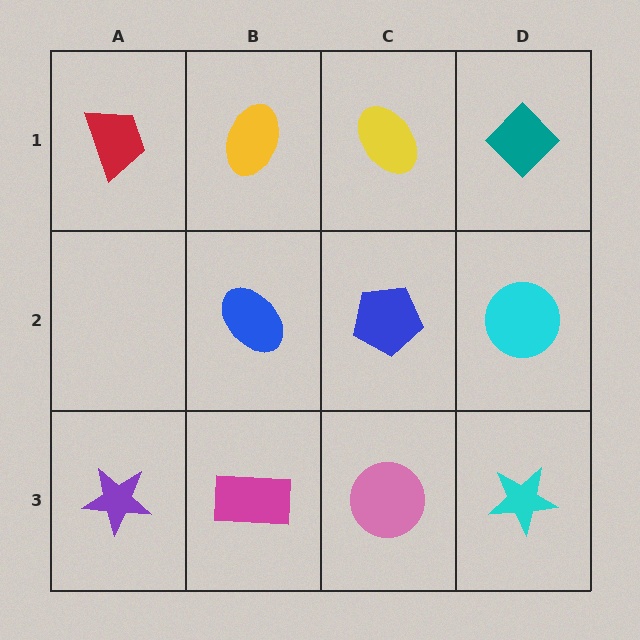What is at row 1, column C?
A yellow ellipse.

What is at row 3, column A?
A purple star.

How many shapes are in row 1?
4 shapes.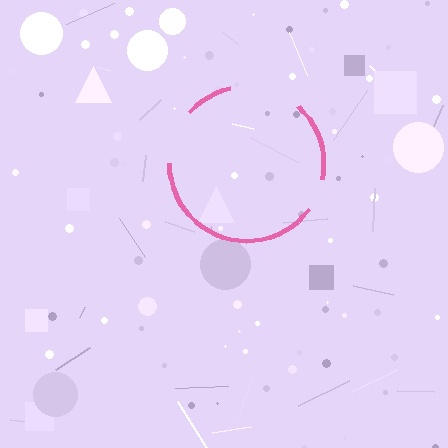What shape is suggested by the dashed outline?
The dashed outline suggests a circle.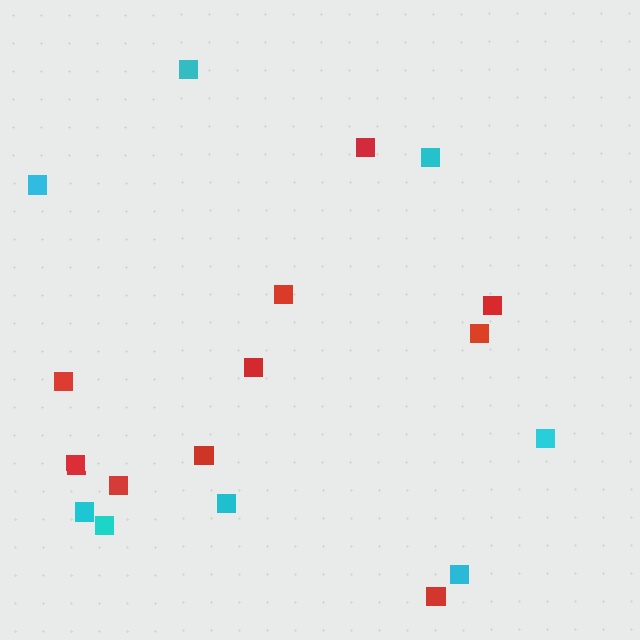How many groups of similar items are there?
There are 2 groups: one group of red squares (10) and one group of cyan squares (8).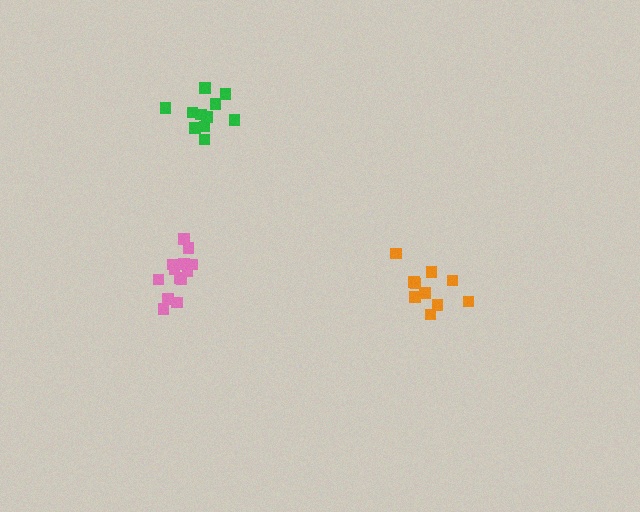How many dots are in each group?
Group 1: 11 dots, Group 2: 10 dots, Group 3: 13 dots (34 total).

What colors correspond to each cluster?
The clusters are colored: green, orange, pink.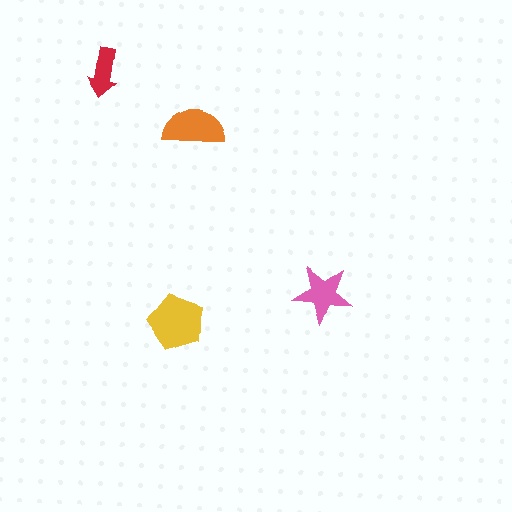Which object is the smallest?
The red arrow.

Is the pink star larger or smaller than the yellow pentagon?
Smaller.